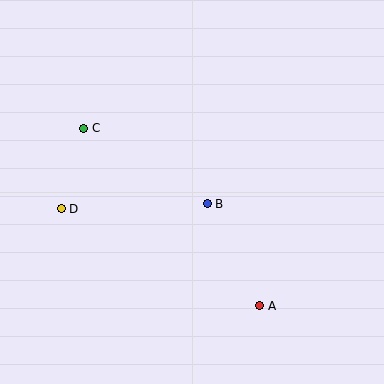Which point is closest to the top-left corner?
Point C is closest to the top-left corner.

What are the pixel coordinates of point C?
Point C is at (84, 128).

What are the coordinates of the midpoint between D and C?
The midpoint between D and C is at (72, 168).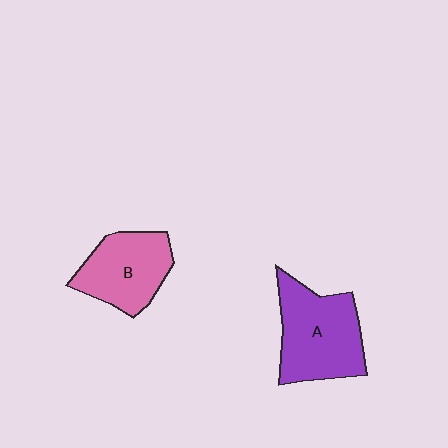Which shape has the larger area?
Shape A (purple).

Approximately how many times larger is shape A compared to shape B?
Approximately 1.3 times.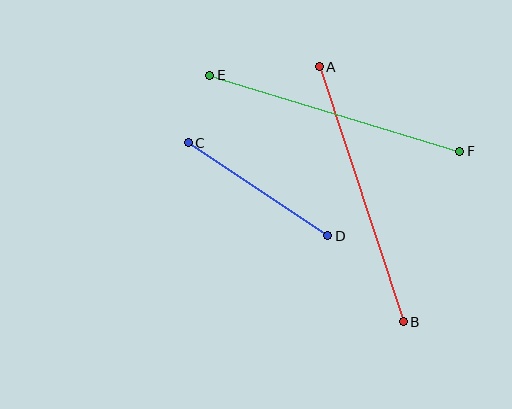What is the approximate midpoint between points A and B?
The midpoint is at approximately (361, 194) pixels.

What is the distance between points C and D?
The distance is approximately 168 pixels.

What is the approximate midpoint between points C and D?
The midpoint is at approximately (258, 189) pixels.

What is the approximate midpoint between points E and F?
The midpoint is at approximately (335, 113) pixels.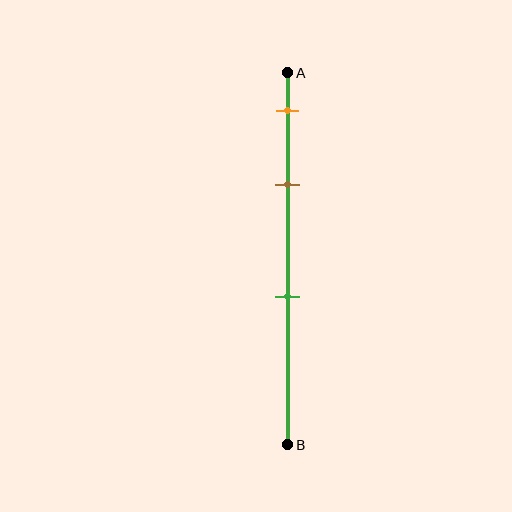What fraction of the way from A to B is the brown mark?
The brown mark is approximately 30% (0.3) of the way from A to B.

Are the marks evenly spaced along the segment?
No, the marks are not evenly spaced.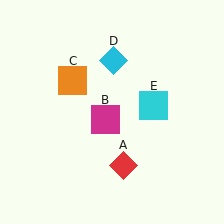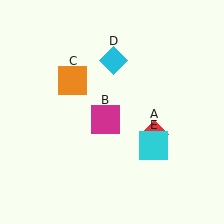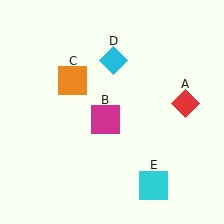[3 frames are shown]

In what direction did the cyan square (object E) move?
The cyan square (object E) moved down.